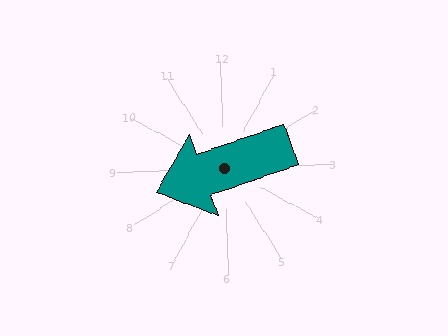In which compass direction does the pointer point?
West.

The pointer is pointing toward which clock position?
Roughly 8 o'clock.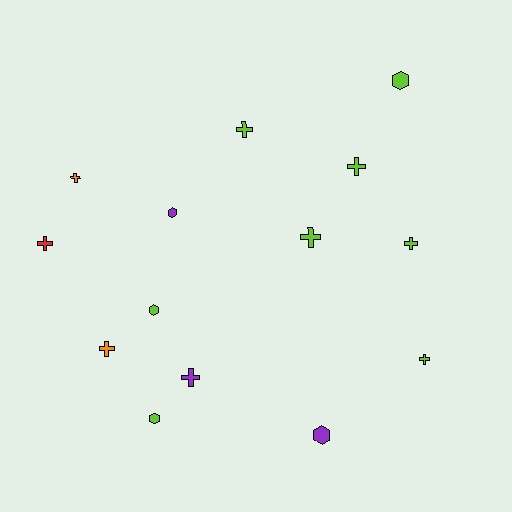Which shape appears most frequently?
Cross, with 9 objects.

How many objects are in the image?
There are 14 objects.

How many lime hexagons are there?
There are 3 lime hexagons.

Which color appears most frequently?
Lime, with 8 objects.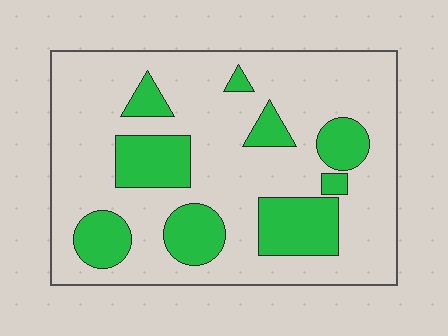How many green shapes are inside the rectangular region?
9.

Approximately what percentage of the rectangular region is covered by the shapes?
Approximately 25%.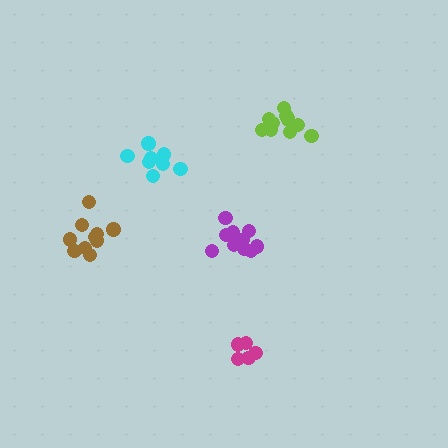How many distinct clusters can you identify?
There are 5 distinct clusters.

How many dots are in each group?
Group 1: 10 dots, Group 2: 8 dots, Group 3: 11 dots, Group 4: 10 dots, Group 5: 5 dots (44 total).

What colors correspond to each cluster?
The clusters are colored: purple, cyan, lime, brown, magenta.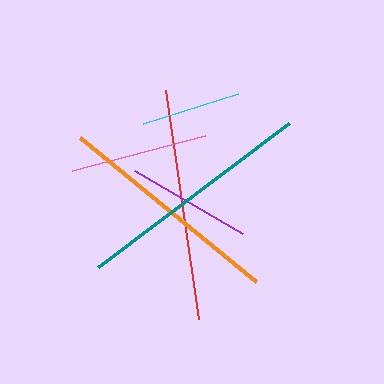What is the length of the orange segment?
The orange segment is approximately 227 pixels long.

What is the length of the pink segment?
The pink segment is approximately 137 pixels long.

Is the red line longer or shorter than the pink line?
The red line is longer than the pink line.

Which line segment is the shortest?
The cyan line is the shortest at approximately 100 pixels.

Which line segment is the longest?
The teal line is the longest at approximately 239 pixels.